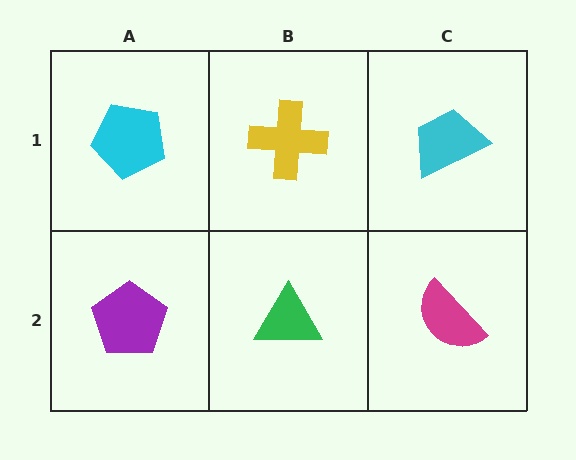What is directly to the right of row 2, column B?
A magenta semicircle.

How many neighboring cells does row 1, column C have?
2.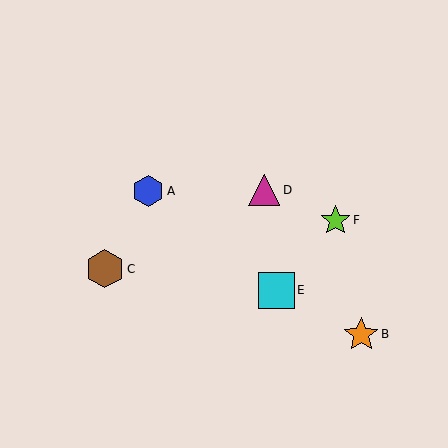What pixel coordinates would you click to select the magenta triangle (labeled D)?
Click at (264, 190) to select the magenta triangle D.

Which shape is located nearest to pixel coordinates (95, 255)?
The brown hexagon (labeled C) at (105, 269) is nearest to that location.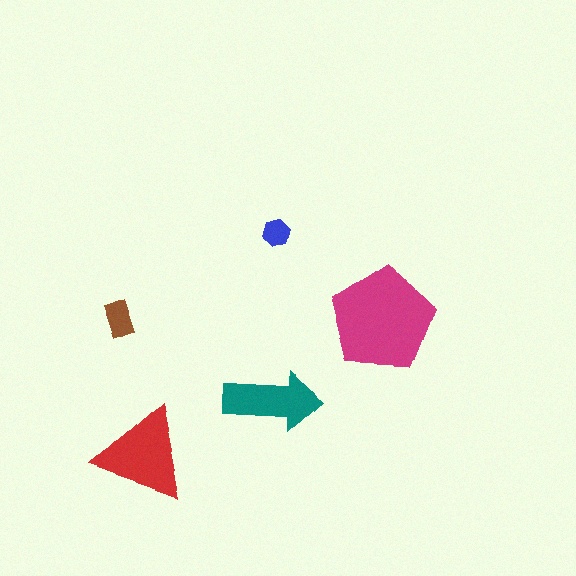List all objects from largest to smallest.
The magenta pentagon, the red triangle, the teal arrow, the brown rectangle, the blue hexagon.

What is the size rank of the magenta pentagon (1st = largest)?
1st.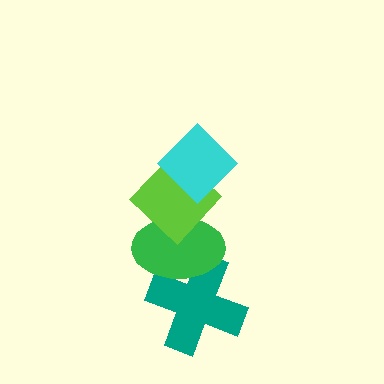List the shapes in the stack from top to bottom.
From top to bottom: the cyan diamond, the lime diamond, the green ellipse, the teal cross.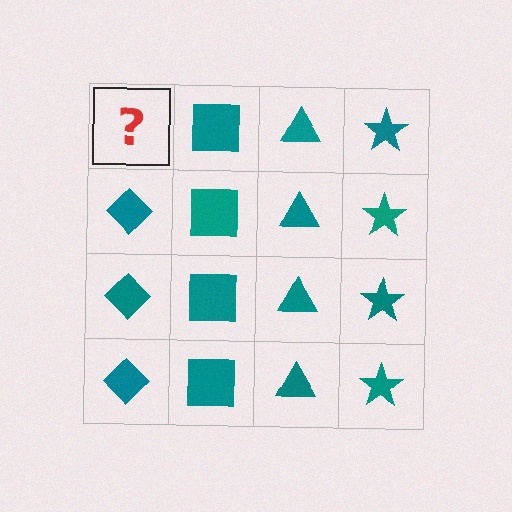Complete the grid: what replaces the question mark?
The question mark should be replaced with a teal diamond.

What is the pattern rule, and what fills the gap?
The rule is that each column has a consistent shape. The gap should be filled with a teal diamond.